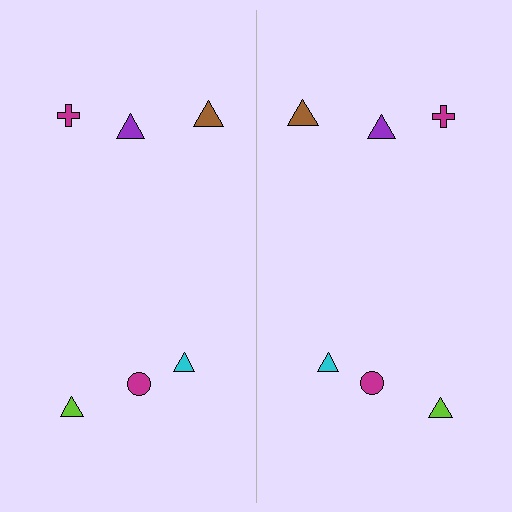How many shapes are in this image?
There are 12 shapes in this image.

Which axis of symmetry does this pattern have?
The pattern has a vertical axis of symmetry running through the center of the image.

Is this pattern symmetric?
Yes, this pattern has bilateral (reflection) symmetry.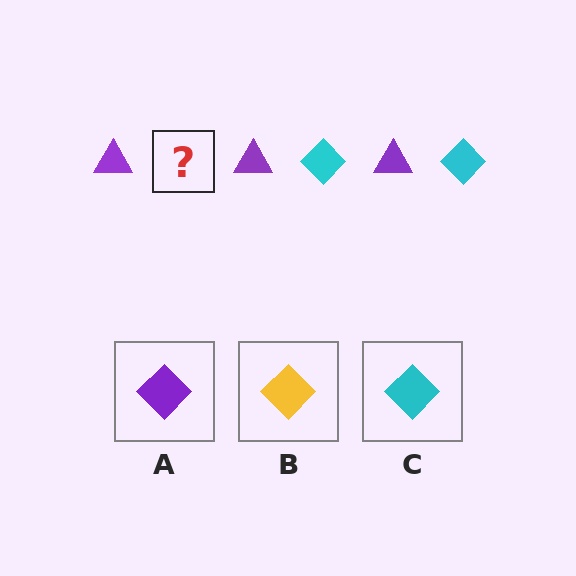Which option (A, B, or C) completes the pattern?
C.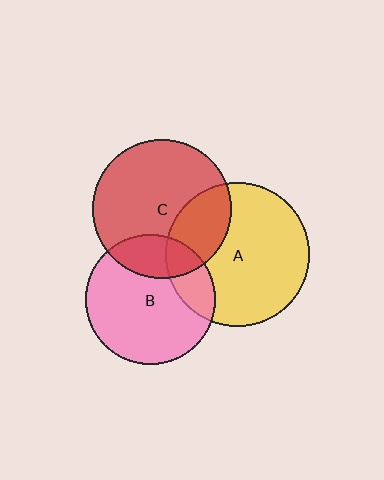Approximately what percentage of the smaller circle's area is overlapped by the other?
Approximately 20%.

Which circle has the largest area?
Circle A (yellow).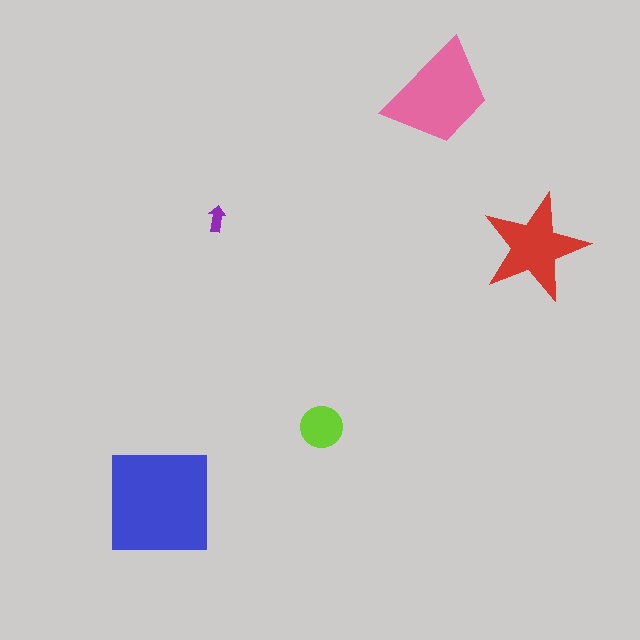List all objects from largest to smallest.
The blue square, the pink trapezoid, the red star, the lime circle, the purple arrow.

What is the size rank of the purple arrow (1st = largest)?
5th.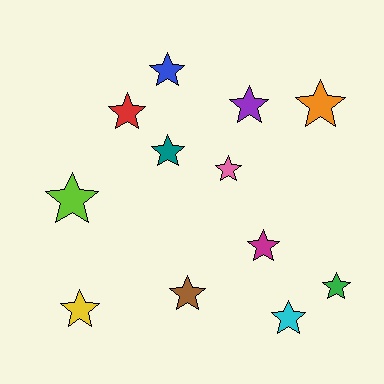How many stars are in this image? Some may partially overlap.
There are 12 stars.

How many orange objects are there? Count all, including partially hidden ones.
There is 1 orange object.